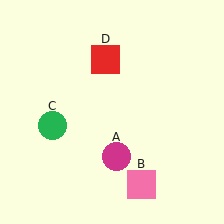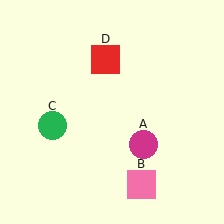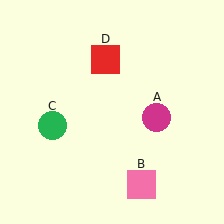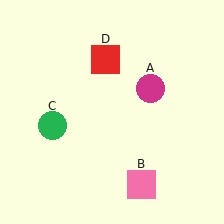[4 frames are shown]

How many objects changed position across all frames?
1 object changed position: magenta circle (object A).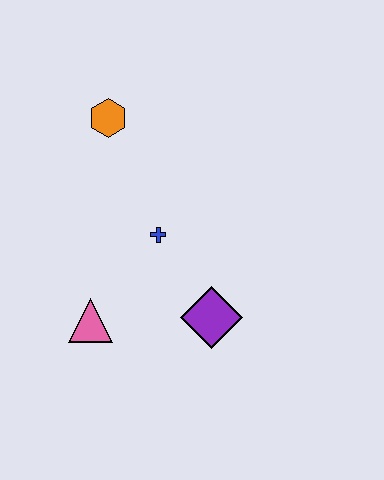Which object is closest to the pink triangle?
The blue cross is closest to the pink triangle.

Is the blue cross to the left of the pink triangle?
No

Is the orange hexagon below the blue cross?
No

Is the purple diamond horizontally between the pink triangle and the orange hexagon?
No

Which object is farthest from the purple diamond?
The orange hexagon is farthest from the purple diamond.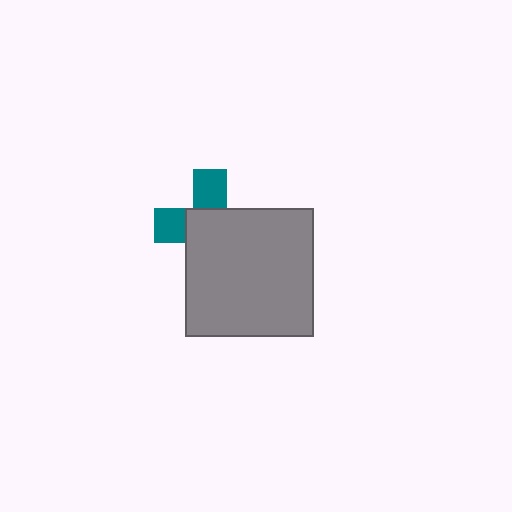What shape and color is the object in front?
The object in front is a gray square.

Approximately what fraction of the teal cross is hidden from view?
Roughly 63% of the teal cross is hidden behind the gray square.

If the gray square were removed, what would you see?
You would see the complete teal cross.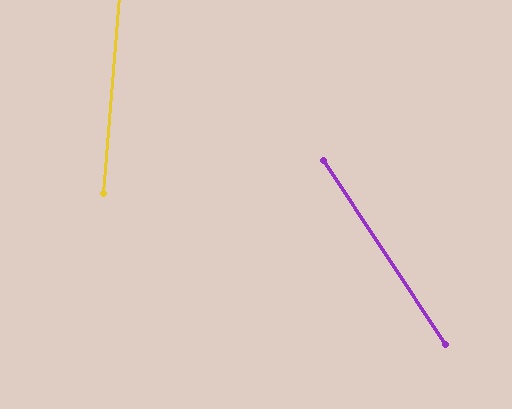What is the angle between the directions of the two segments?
Approximately 38 degrees.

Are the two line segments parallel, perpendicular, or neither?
Neither parallel nor perpendicular — they differ by about 38°.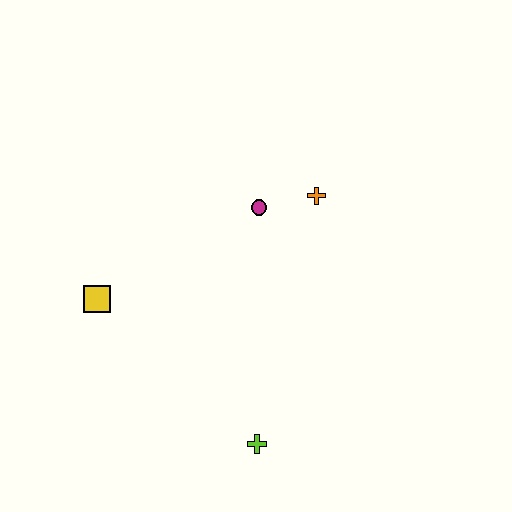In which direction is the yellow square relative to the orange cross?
The yellow square is to the left of the orange cross.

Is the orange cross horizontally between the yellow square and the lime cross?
No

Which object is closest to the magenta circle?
The orange cross is closest to the magenta circle.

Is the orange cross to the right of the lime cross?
Yes